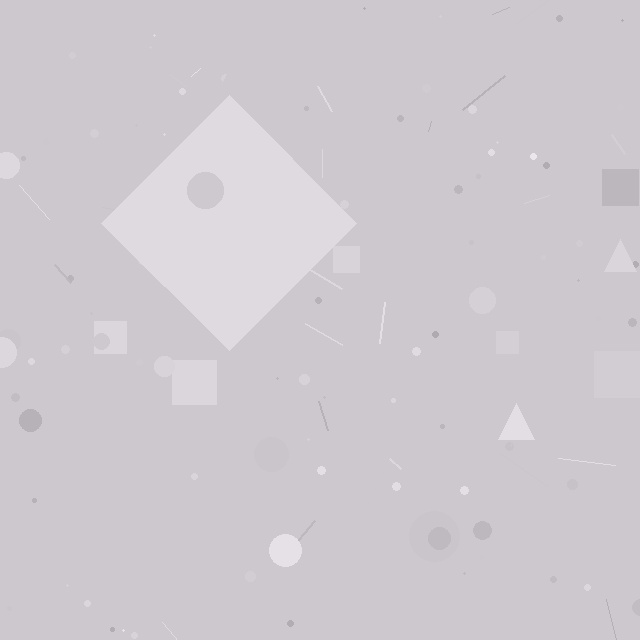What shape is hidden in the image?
A diamond is hidden in the image.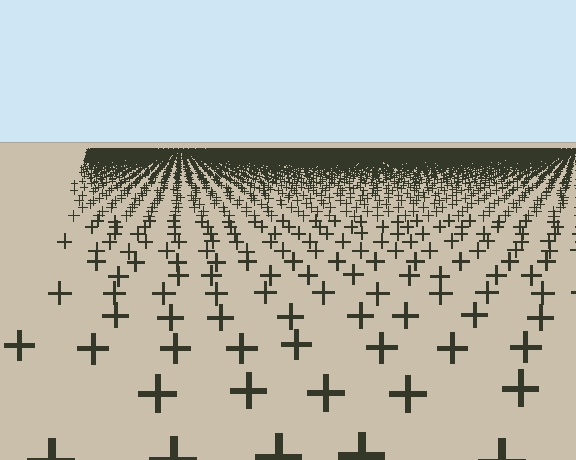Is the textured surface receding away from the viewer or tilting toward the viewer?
The surface is receding away from the viewer. Texture elements get smaller and denser toward the top.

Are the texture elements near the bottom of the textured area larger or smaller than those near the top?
Larger. Near the bottom, elements are closer to the viewer and appear at a bigger on-screen size.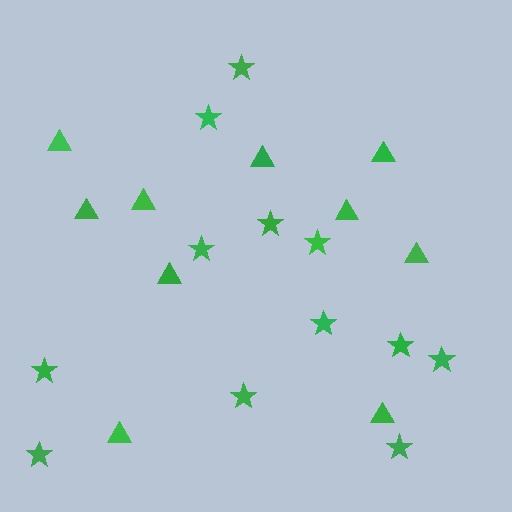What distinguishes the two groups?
There are 2 groups: one group of triangles (10) and one group of stars (12).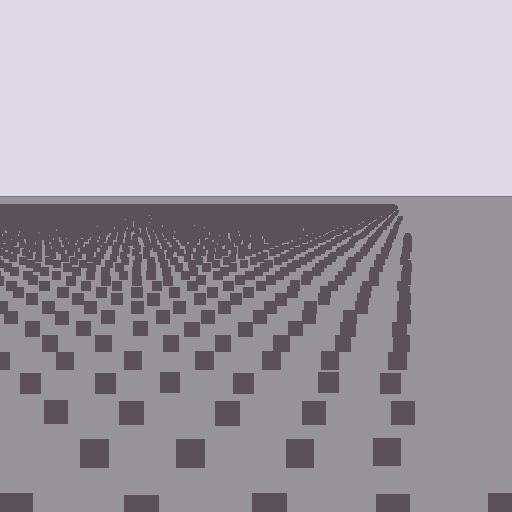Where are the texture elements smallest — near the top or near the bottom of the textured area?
Near the top.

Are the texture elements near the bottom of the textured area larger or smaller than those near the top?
Larger. Near the bottom, elements are closer to the viewer and appear at a bigger on-screen size.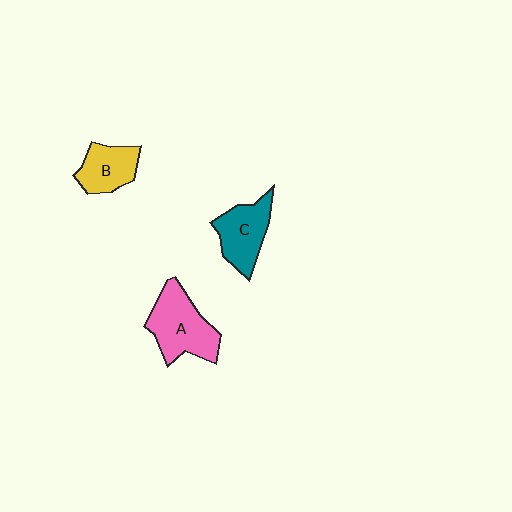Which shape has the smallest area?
Shape B (yellow).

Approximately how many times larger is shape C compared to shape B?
Approximately 1.2 times.